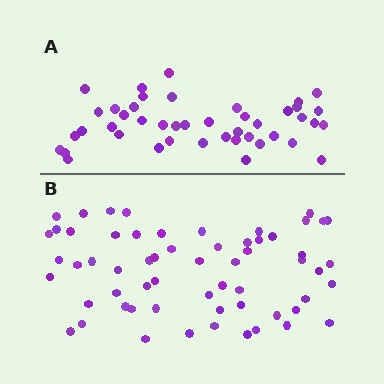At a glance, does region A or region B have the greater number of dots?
Region B (the bottom region) has more dots.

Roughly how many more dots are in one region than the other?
Region B has approximately 15 more dots than region A.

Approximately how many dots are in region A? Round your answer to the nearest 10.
About 40 dots. (The exact count is 44, which rounds to 40.)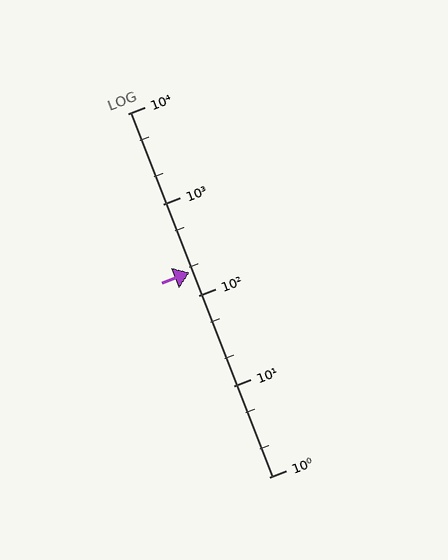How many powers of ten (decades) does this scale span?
The scale spans 4 decades, from 1 to 10000.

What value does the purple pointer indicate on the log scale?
The pointer indicates approximately 180.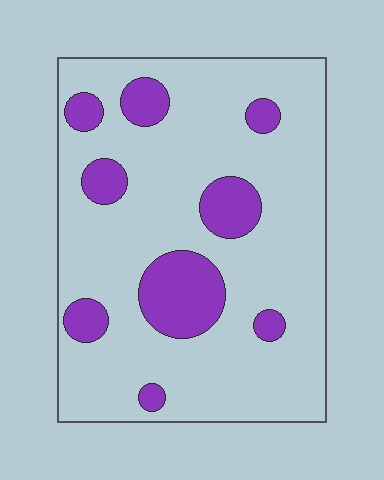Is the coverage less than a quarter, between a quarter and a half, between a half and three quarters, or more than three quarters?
Less than a quarter.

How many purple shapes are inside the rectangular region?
9.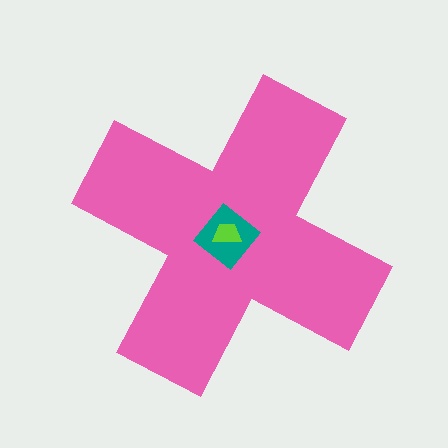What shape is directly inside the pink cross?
The teal diamond.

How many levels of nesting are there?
3.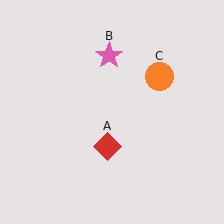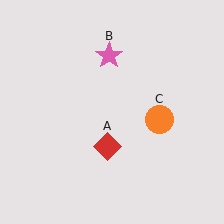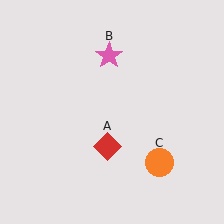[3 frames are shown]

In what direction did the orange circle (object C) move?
The orange circle (object C) moved down.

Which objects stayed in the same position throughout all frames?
Red diamond (object A) and pink star (object B) remained stationary.